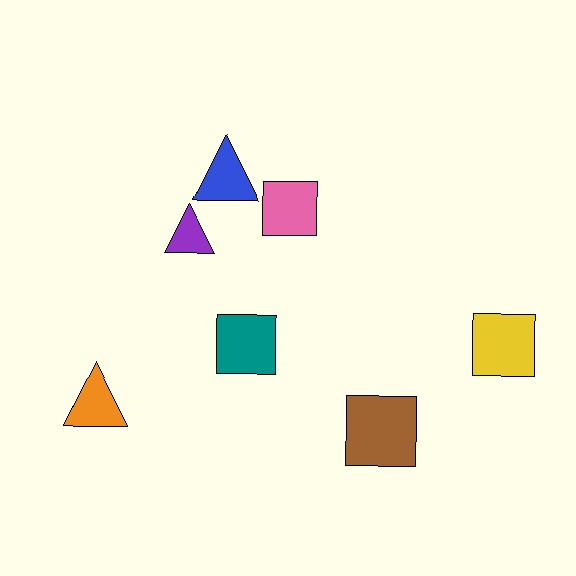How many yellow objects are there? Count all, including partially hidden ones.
There is 1 yellow object.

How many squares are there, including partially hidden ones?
There are 4 squares.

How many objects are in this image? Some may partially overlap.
There are 7 objects.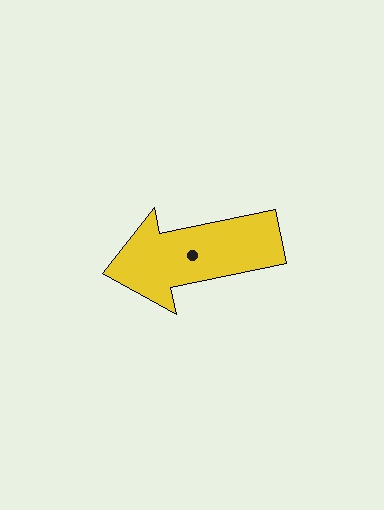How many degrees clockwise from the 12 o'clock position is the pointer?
Approximately 258 degrees.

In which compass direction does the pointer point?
West.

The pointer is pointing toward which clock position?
Roughly 9 o'clock.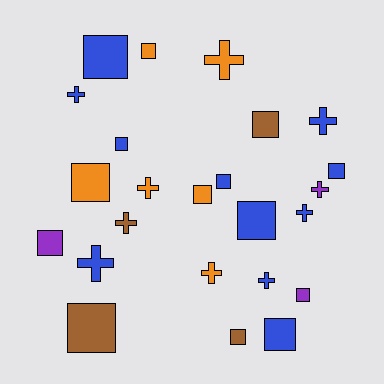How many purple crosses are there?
There is 1 purple cross.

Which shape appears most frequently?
Square, with 14 objects.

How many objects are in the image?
There are 24 objects.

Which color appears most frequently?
Blue, with 11 objects.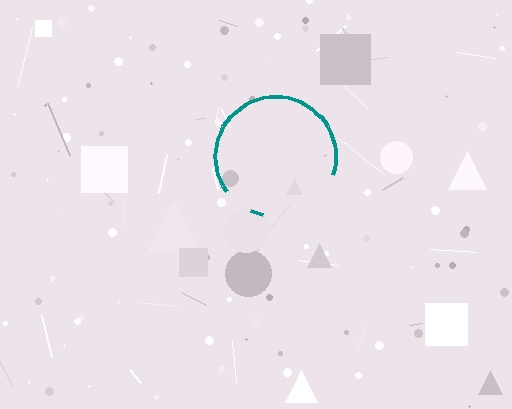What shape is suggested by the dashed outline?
The dashed outline suggests a circle.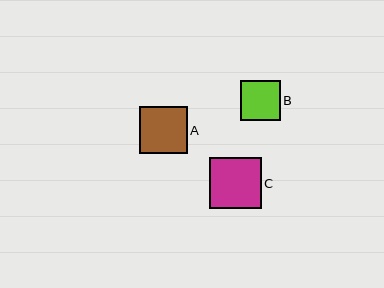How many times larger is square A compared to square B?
Square A is approximately 1.2 times the size of square B.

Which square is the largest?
Square C is the largest with a size of approximately 51 pixels.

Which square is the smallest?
Square B is the smallest with a size of approximately 40 pixels.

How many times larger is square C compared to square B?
Square C is approximately 1.3 times the size of square B.